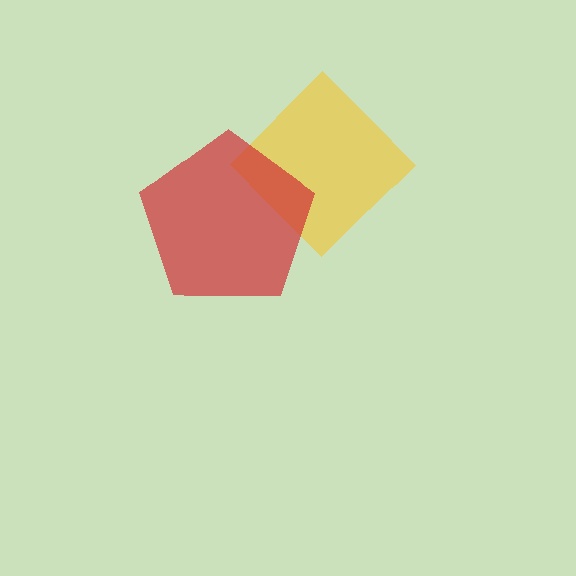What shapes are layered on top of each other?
The layered shapes are: a yellow diamond, a red pentagon.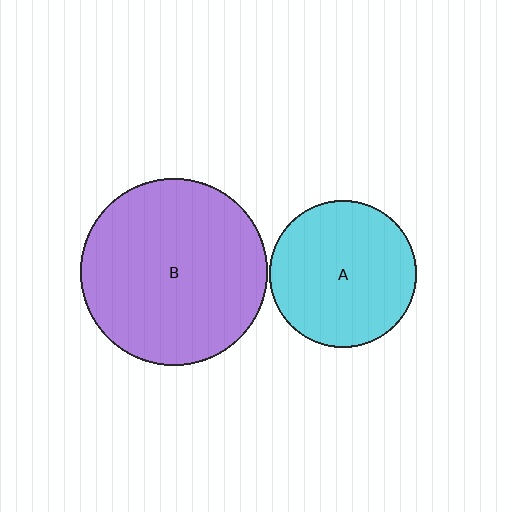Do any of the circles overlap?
No, none of the circles overlap.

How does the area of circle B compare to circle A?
Approximately 1.6 times.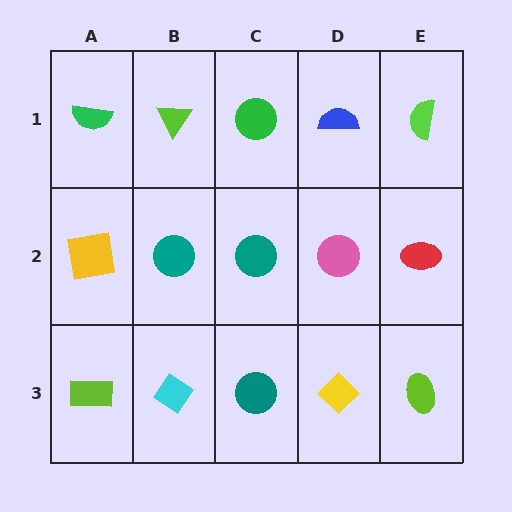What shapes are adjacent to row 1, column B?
A teal circle (row 2, column B), a green semicircle (row 1, column A), a green circle (row 1, column C).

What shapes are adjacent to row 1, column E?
A red ellipse (row 2, column E), a blue semicircle (row 1, column D).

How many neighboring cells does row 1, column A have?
2.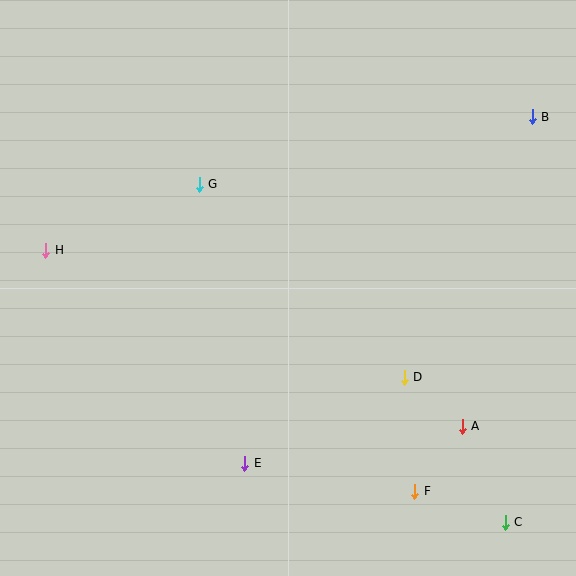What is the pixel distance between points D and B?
The distance between D and B is 290 pixels.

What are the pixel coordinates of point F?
Point F is at (415, 491).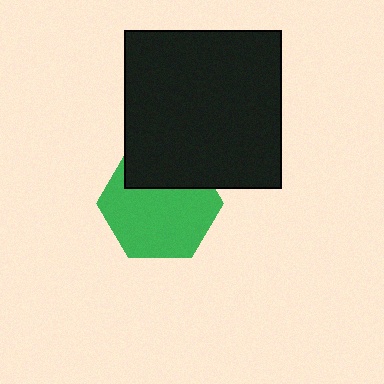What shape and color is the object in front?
The object in front is a black square.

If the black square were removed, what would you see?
You would see the complete green hexagon.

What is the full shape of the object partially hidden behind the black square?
The partially hidden object is a green hexagon.